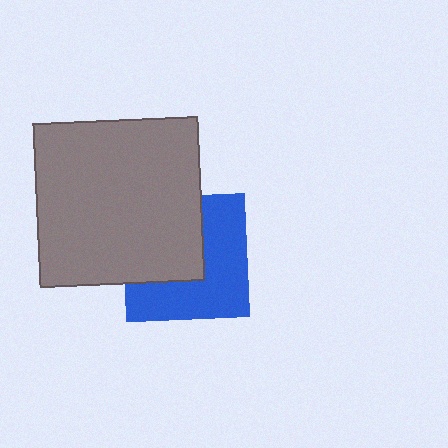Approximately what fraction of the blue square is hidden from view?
Roughly 46% of the blue square is hidden behind the gray square.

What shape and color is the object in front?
The object in front is a gray square.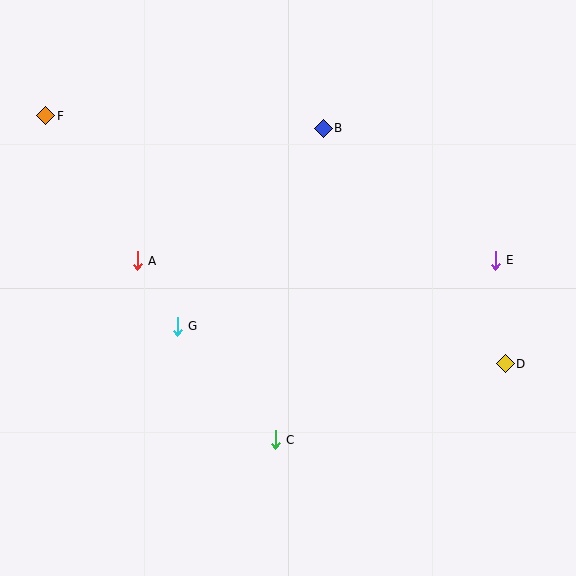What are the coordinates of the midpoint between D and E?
The midpoint between D and E is at (500, 312).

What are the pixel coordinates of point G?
Point G is at (177, 326).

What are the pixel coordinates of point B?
Point B is at (323, 128).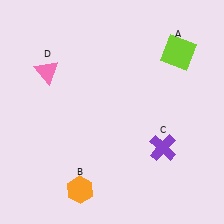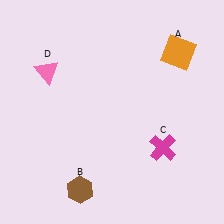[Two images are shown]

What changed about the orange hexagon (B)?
In Image 1, B is orange. In Image 2, it changed to brown.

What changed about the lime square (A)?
In Image 1, A is lime. In Image 2, it changed to orange.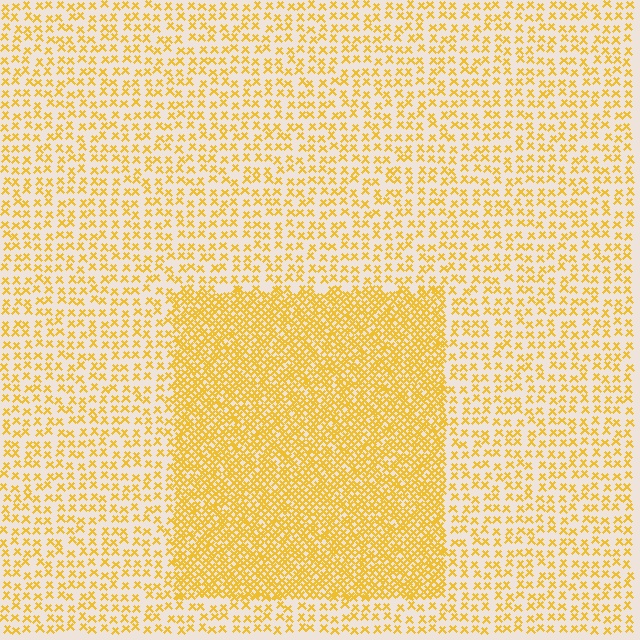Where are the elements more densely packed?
The elements are more densely packed inside the rectangle boundary.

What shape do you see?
I see a rectangle.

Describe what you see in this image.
The image contains small yellow elements arranged at two different densities. A rectangle-shaped region is visible where the elements are more densely packed than the surrounding area.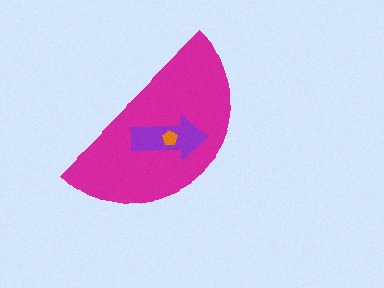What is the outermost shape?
The magenta semicircle.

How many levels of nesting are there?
3.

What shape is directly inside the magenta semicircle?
The purple arrow.